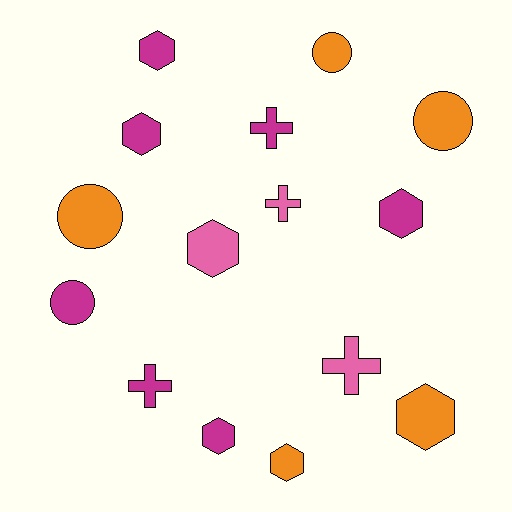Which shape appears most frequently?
Hexagon, with 7 objects.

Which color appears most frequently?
Magenta, with 7 objects.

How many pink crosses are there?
There are 2 pink crosses.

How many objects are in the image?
There are 15 objects.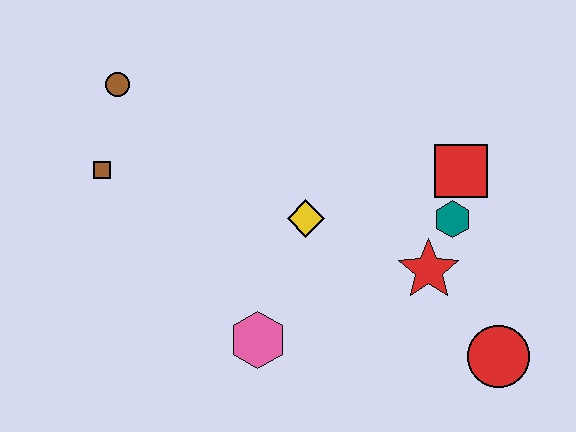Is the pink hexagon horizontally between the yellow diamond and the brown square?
Yes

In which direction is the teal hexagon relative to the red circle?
The teal hexagon is above the red circle.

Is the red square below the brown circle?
Yes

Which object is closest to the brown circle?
The brown square is closest to the brown circle.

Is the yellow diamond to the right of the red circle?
No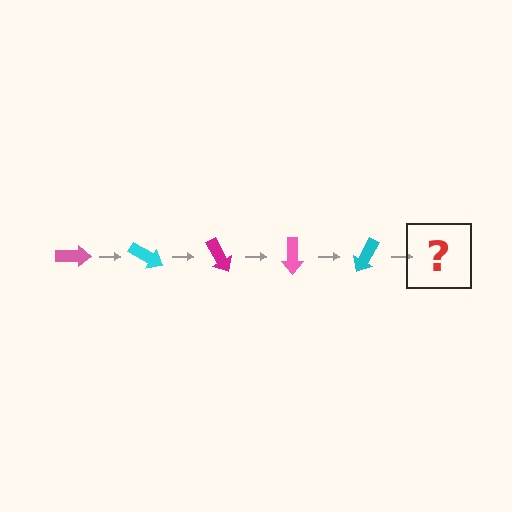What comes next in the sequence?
The next element should be a magenta arrow, rotated 150 degrees from the start.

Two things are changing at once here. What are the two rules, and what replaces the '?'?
The two rules are that it rotates 30 degrees each step and the color cycles through pink, cyan, and magenta. The '?' should be a magenta arrow, rotated 150 degrees from the start.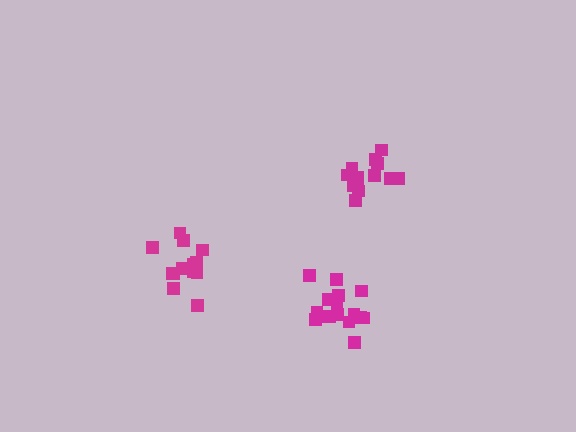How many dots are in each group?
Group 1: 16 dots, Group 2: 13 dots, Group 3: 13 dots (42 total).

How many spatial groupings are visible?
There are 3 spatial groupings.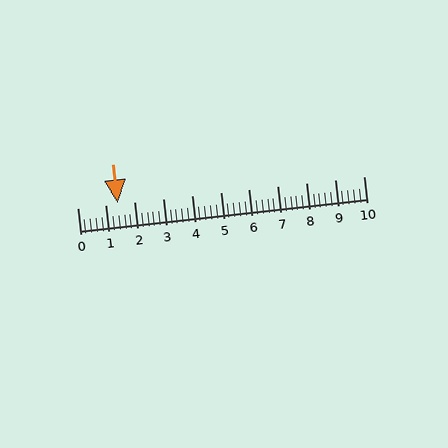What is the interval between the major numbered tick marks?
The major tick marks are spaced 1 units apart.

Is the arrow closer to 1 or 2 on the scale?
The arrow is closer to 1.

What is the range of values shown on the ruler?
The ruler shows values from 0 to 10.